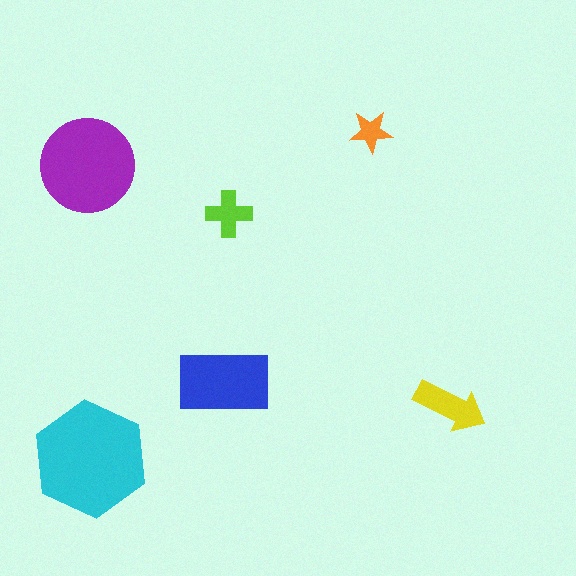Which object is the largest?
The cyan hexagon.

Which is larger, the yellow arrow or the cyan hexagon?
The cyan hexagon.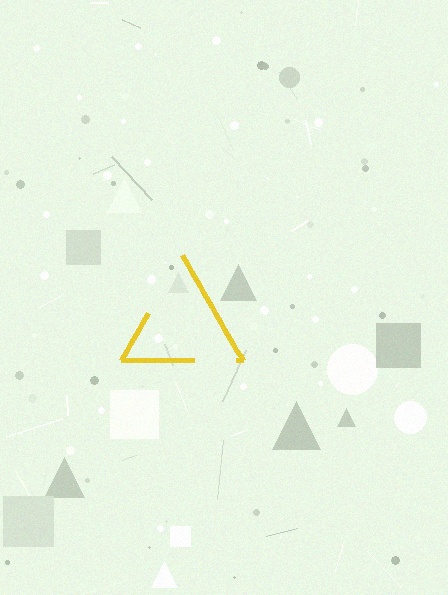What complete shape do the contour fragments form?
The contour fragments form a triangle.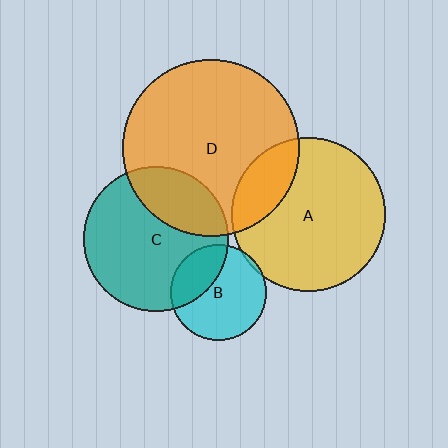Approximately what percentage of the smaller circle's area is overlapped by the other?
Approximately 20%.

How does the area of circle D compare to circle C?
Approximately 1.5 times.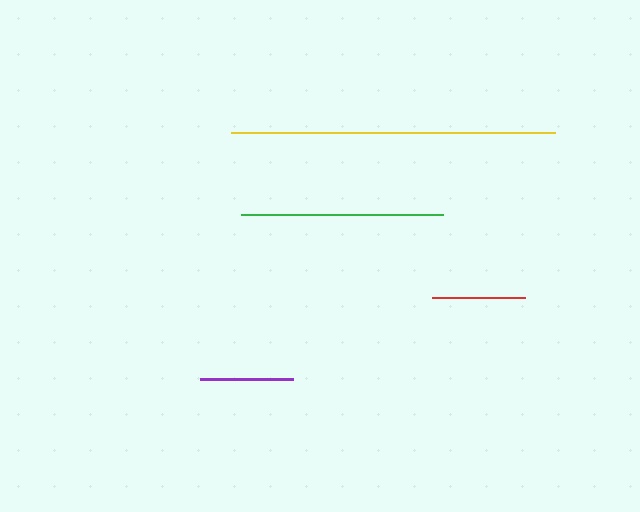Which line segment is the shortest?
The purple line is the shortest at approximately 92 pixels.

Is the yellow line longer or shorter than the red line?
The yellow line is longer than the red line.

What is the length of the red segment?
The red segment is approximately 92 pixels long.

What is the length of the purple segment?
The purple segment is approximately 92 pixels long.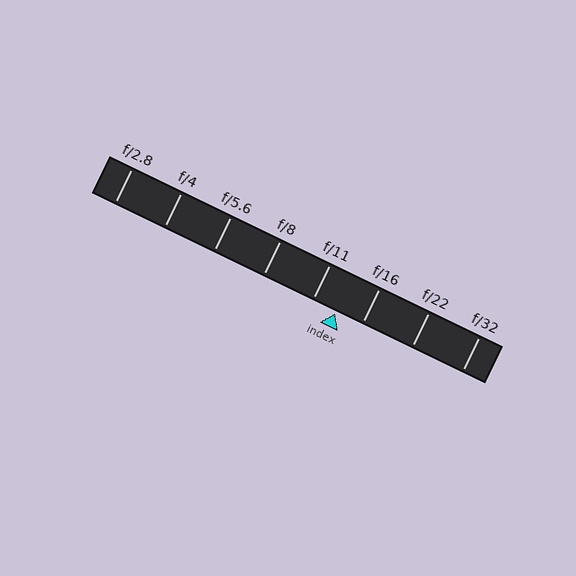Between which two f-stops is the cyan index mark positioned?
The index mark is between f/11 and f/16.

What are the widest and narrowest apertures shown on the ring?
The widest aperture shown is f/2.8 and the narrowest is f/32.